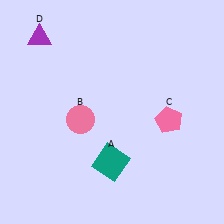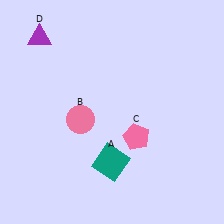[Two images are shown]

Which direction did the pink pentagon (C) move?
The pink pentagon (C) moved left.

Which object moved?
The pink pentagon (C) moved left.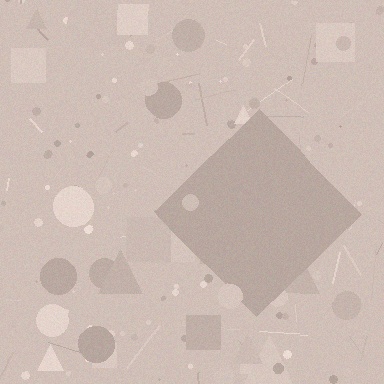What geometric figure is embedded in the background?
A diamond is embedded in the background.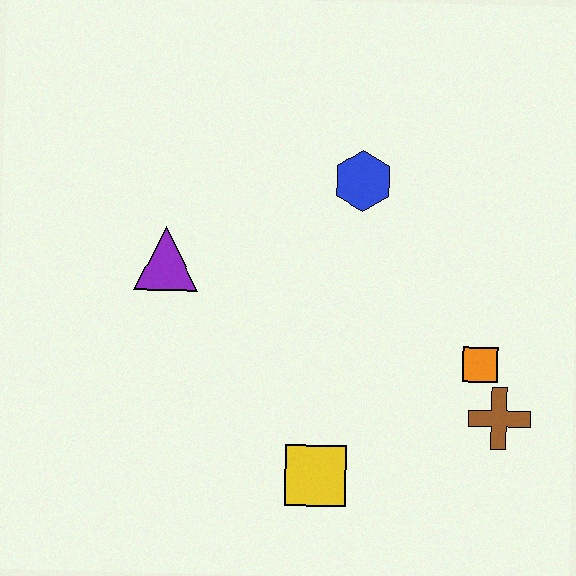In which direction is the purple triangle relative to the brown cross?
The purple triangle is to the left of the brown cross.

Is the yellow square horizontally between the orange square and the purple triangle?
Yes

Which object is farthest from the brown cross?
The purple triangle is farthest from the brown cross.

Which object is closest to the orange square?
The brown cross is closest to the orange square.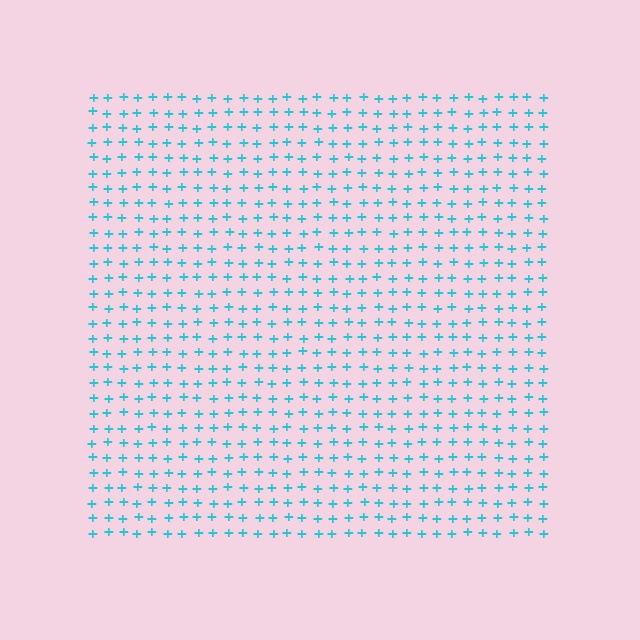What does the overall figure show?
The overall figure shows a square.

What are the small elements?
The small elements are plus signs.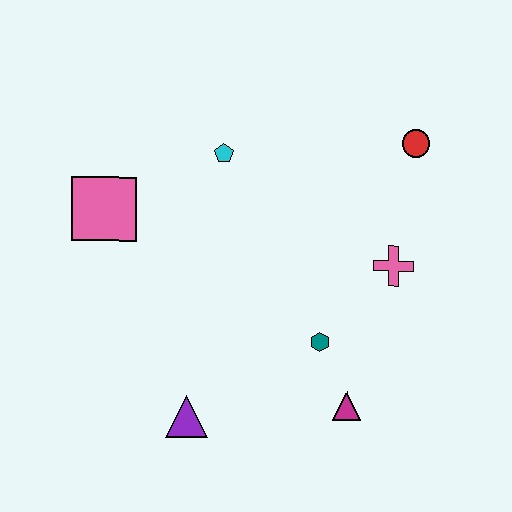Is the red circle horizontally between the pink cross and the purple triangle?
No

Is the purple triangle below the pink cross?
Yes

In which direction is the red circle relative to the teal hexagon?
The red circle is above the teal hexagon.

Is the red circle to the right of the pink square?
Yes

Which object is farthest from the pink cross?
The pink square is farthest from the pink cross.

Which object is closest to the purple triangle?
The teal hexagon is closest to the purple triangle.